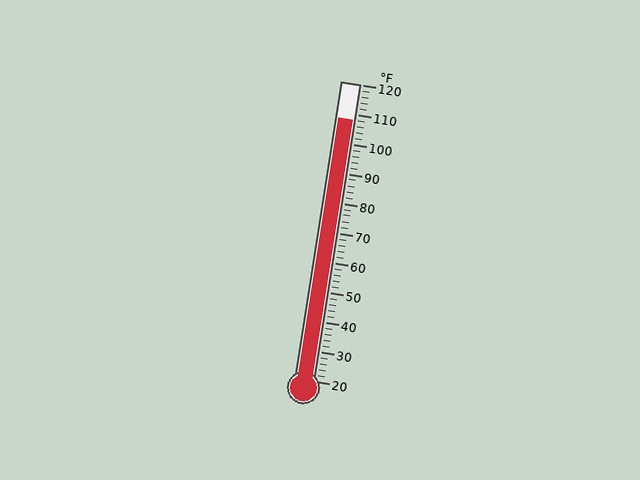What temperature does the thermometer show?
The thermometer shows approximately 108°F.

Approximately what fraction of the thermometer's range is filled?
The thermometer is filled to approximately 90% of its range.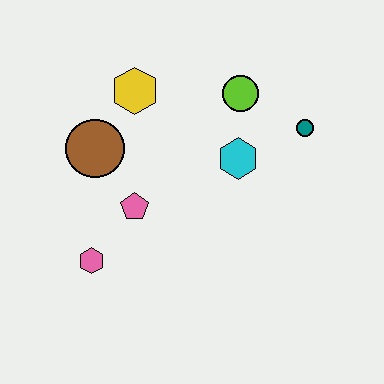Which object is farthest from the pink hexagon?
The teal circle is farthest from the pink hexagon.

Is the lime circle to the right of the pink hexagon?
Yes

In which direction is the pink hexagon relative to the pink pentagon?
The pink hexagon is below the pink pentagon.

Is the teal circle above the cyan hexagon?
Yes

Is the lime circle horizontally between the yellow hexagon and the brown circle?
No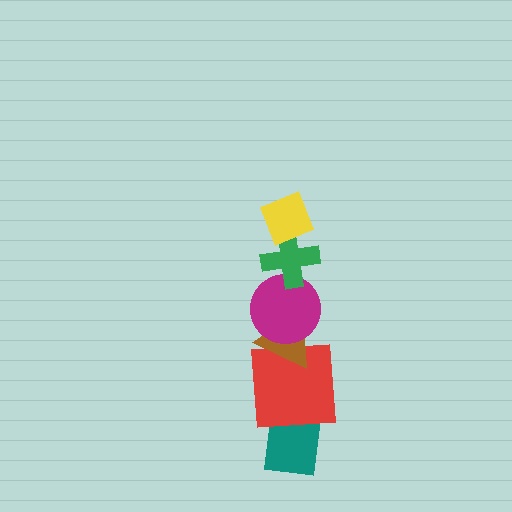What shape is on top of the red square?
The brown triangle is on top of the red square.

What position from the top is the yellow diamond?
The yellow diamond is 1st from the top.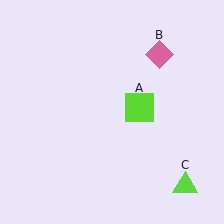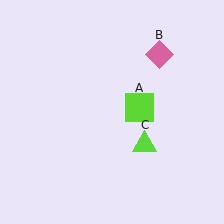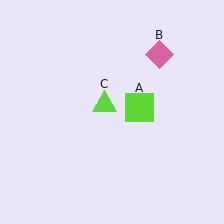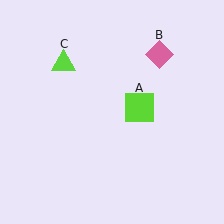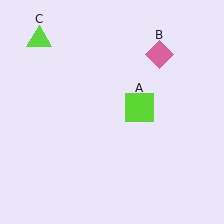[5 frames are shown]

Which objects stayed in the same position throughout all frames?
Lime square (object A) and pink diamond (object B) remained stationary.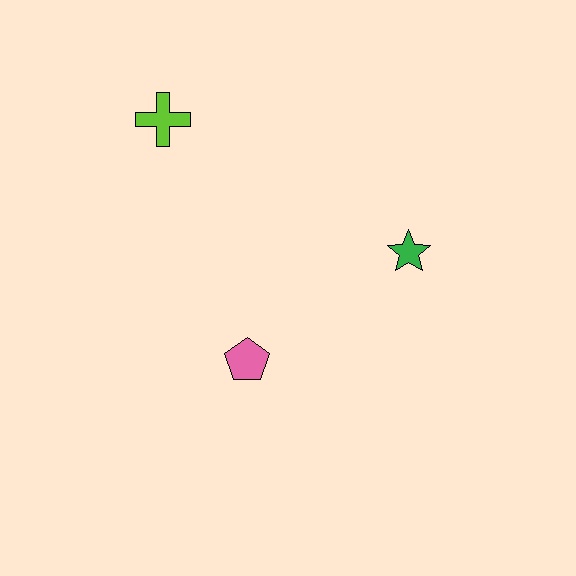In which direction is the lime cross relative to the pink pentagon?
The lime cross is above the pink pentagon.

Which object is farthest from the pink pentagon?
The lime cross is farthest from the pink pentagon.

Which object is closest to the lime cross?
The pink pentagon is closest to the lime cross.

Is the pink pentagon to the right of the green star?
No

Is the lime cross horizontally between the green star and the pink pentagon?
No